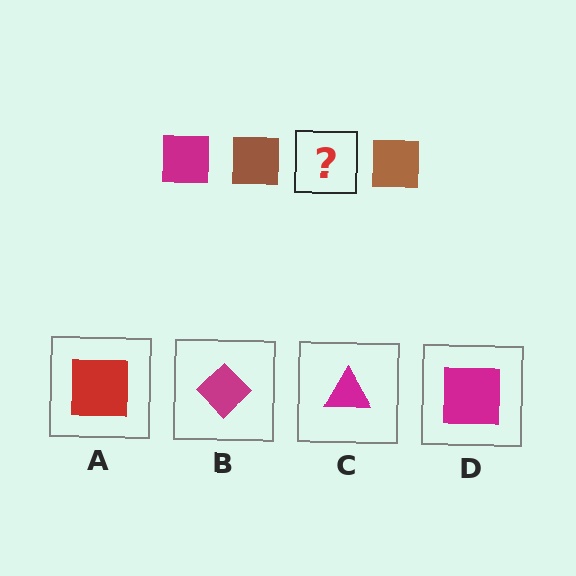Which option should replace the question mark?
Option D.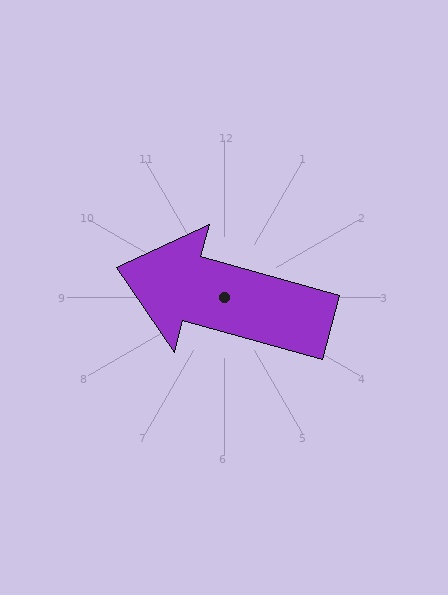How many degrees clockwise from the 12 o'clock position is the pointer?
Approximately 285 degrees.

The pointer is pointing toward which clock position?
Roughly 10 o'clock.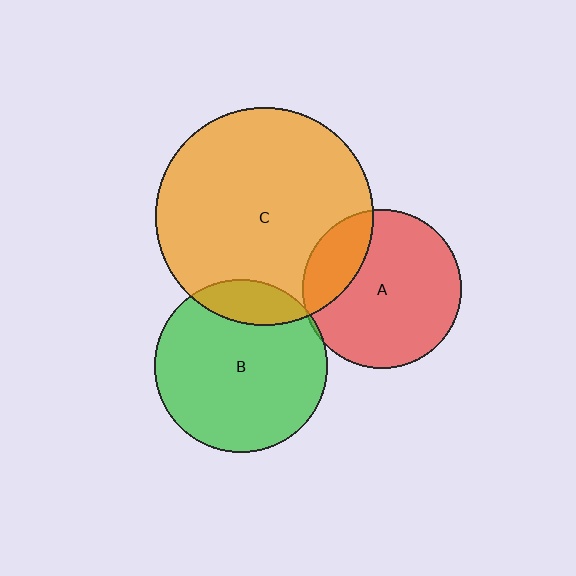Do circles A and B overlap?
Yes.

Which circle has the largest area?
Circle C (orange).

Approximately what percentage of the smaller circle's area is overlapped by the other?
Approximately 5%.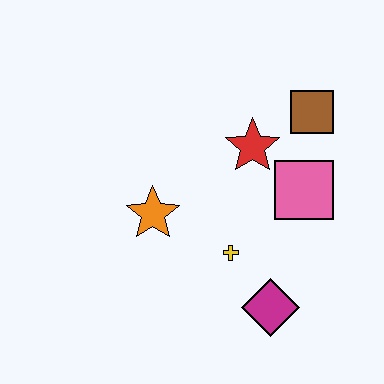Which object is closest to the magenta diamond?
The yellow cross is closest to the magenta diamond.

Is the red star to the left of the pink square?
Yes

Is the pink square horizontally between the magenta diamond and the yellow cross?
No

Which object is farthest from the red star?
The magenta diamond is farthest from the red star.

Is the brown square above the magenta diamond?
Yes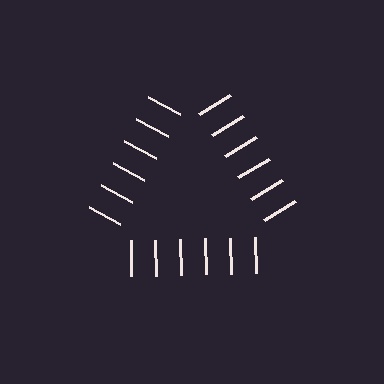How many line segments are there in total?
18 — 6 along each of the 3 edges.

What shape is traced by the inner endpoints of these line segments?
An illusory triangle — the line segments terminate on its edges but no continuous stroke is drawn.